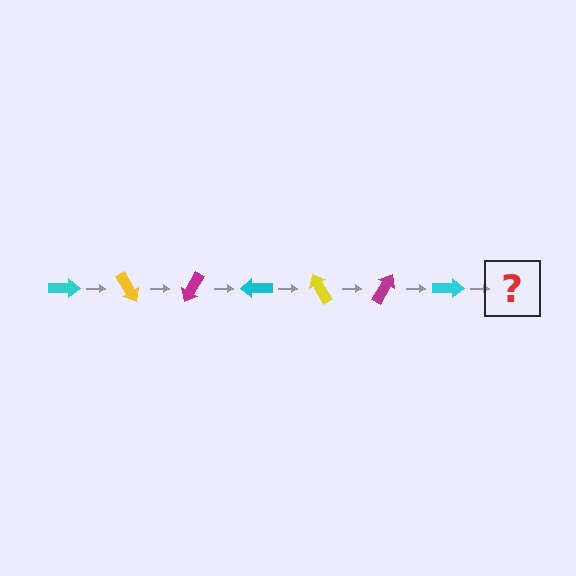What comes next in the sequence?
The next element should be a yellow arrow, rotated 420 degrees from the start.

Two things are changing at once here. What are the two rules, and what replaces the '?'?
The two rules are that it rotates 60 degrees each step and the color cycles through cyan, yellow, and magenta. The '?' should be a yellow arrow, rotated 420 degrees from the start.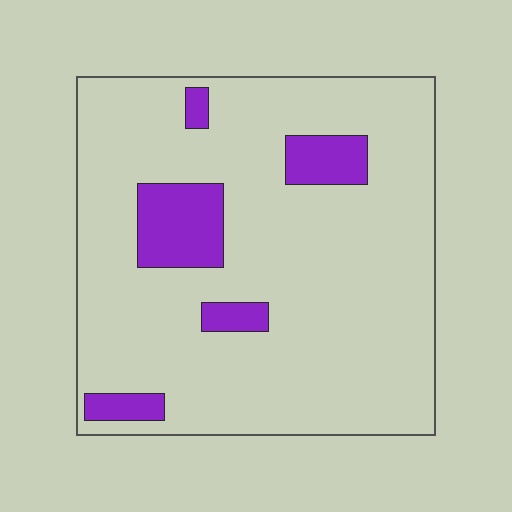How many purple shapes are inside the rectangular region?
5.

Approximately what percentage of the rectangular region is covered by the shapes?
Approximately 15%.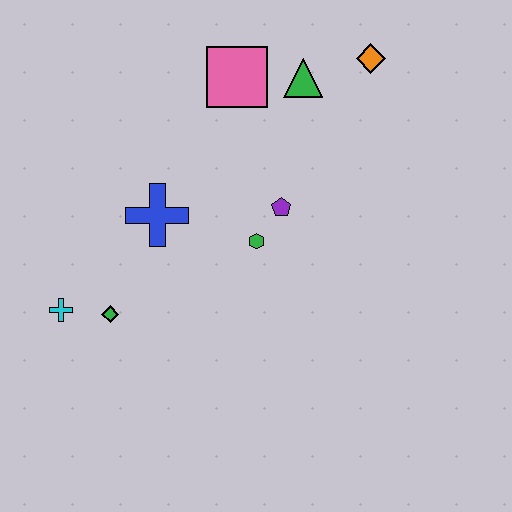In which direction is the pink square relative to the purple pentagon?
The pink square is above the purple pentagon.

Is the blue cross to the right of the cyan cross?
Yes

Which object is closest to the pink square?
The green triangle is closest to the pink square.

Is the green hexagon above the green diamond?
Yes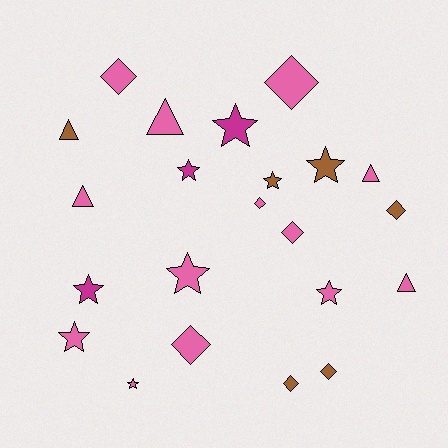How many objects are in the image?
There are 22 objects.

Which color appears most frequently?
Pink, with 13 objects.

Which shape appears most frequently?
Star, with 9 objects.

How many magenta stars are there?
There are 3 magenta stars.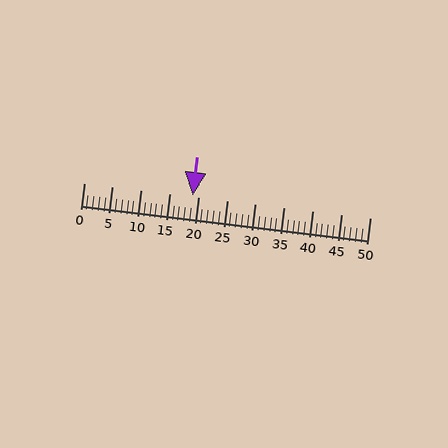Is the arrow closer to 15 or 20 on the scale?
The arrow is closer to 20.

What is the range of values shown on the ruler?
The ruler shows values from 0 to 50.